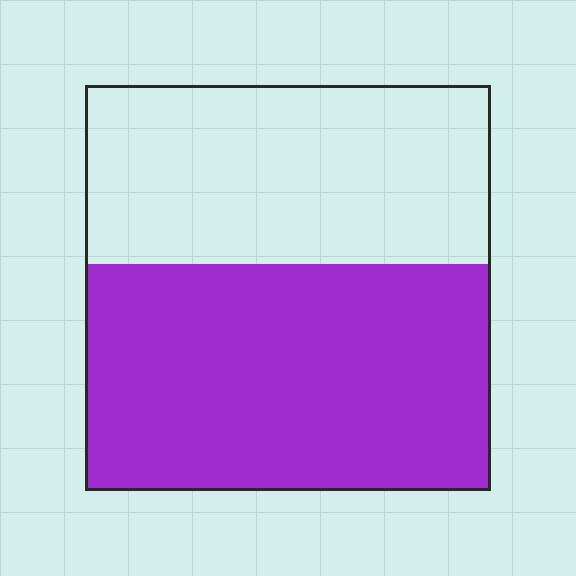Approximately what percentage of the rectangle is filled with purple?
Approximately 55%.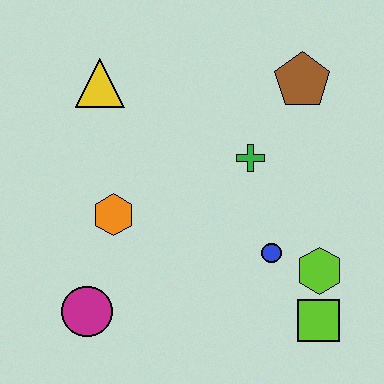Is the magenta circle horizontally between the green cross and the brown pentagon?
No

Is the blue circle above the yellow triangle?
No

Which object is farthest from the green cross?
The magenta circle is farthest from the green cross.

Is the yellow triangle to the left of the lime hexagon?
Yes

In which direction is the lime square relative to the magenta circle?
The lime square is to the right of the magenta circle.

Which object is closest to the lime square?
The lime hexagon is closest to the lime square.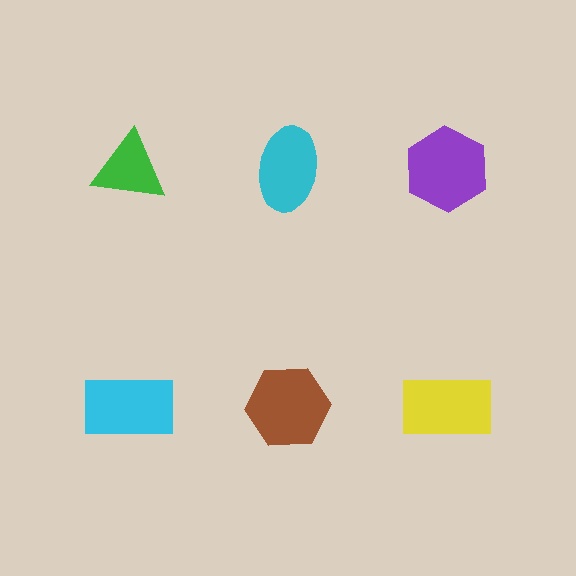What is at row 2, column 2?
A brown hexagon.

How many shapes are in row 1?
3 shapes.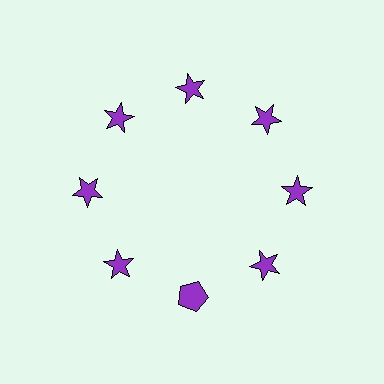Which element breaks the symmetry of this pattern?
The purple pentagon at roughly the 6 o'clock position breaks the symmetry. All other shapes are purple stars.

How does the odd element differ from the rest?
It has a different shape: pentagon instead of star.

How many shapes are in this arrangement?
There are 8 shapes arranged in a ring pattern.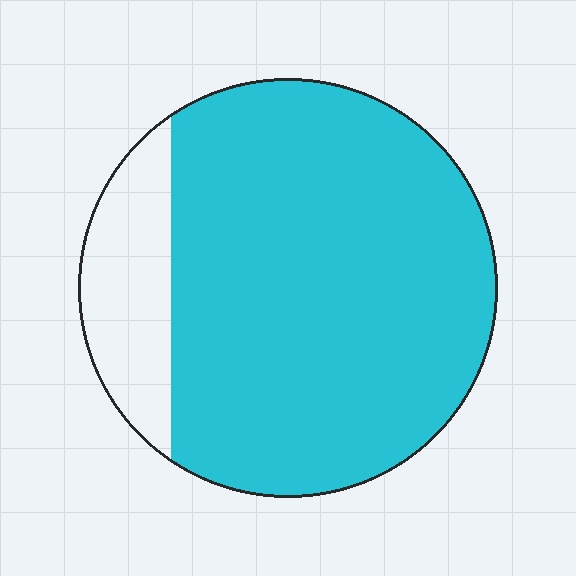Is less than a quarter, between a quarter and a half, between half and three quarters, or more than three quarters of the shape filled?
More than three quarters.